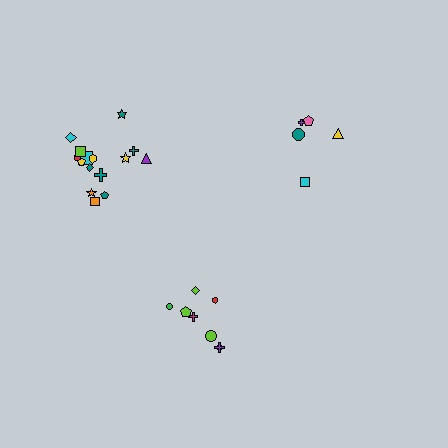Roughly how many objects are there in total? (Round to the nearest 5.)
Roughly 30 objects in total.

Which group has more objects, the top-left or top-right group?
The top-left group.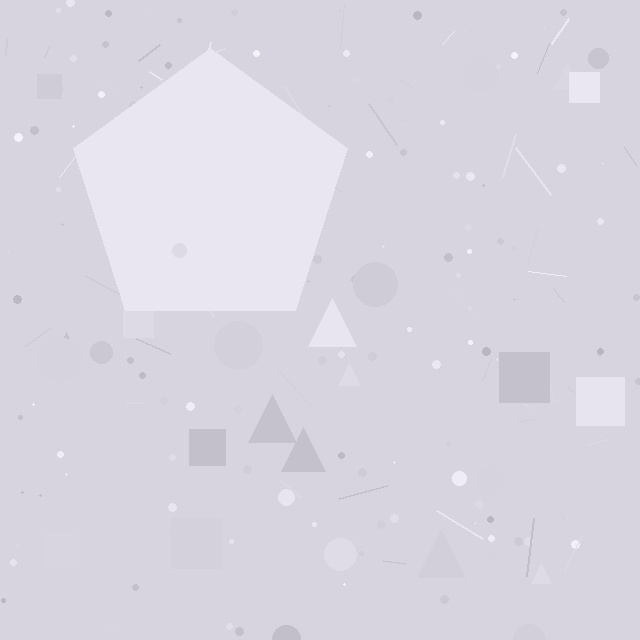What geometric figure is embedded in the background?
A pentagon is embedded in the background.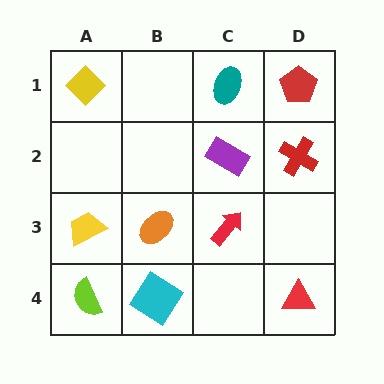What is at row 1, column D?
A red pentagon.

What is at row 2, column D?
A red cross.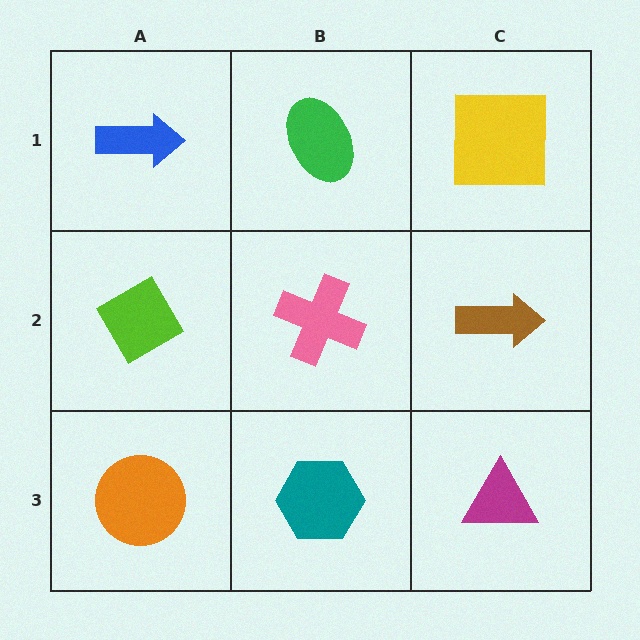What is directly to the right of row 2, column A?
A pink cross.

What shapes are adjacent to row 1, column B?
A pink cross (row 2, column B), a blue arrow (row 1, column A), a yellow square (row 1, column C).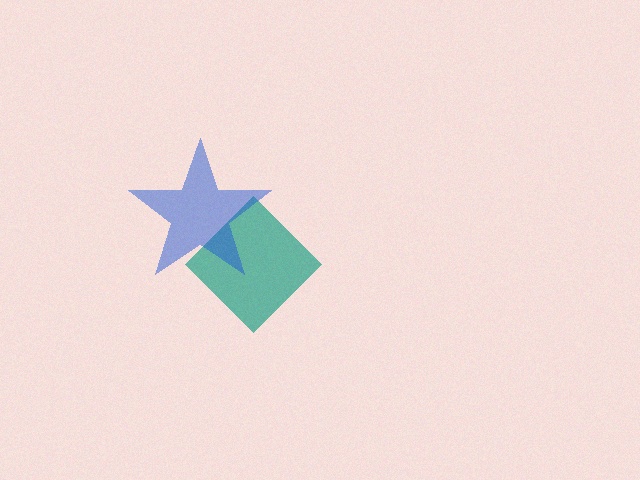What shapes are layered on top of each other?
The layered shapes are: a teal diamond, a blue star.